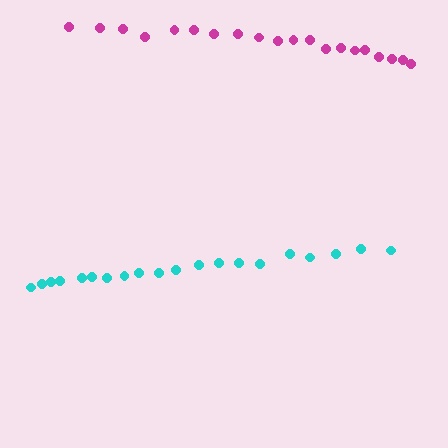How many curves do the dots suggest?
There are 2 distinct paths.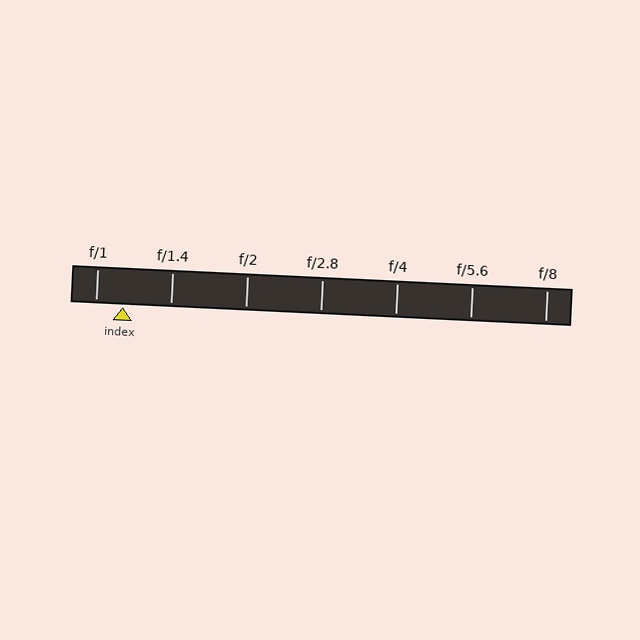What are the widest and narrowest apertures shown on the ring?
The widest aperture shown is f/1 and the narrowest is f/8.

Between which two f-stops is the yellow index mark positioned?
The index mark is between f/1 and f/1.4.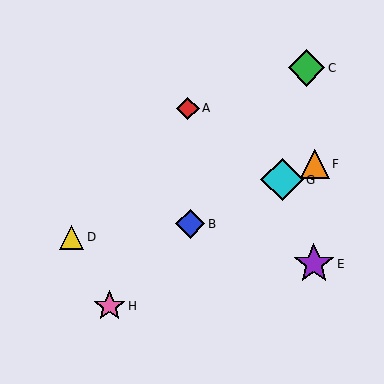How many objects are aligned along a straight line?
3 objects (B, F, G) are aligned along a straight line.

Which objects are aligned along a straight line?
Objects B, F, G are aligned along a straight line.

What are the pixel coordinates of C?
Object C is at (306, 68).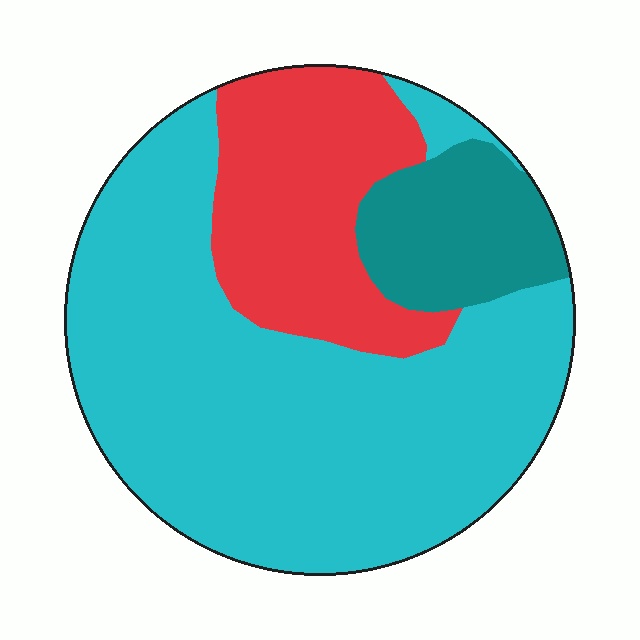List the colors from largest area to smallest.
From largest to smallest: cyan, red, teal.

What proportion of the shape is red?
Red covers around 25% of the shape.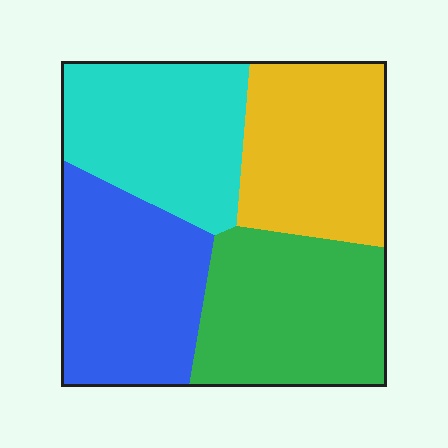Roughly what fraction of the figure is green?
Green takes up about one quarter (1/4) of the figure.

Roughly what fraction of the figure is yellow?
Yellow takes up about one quarter (1/4) of the figure.